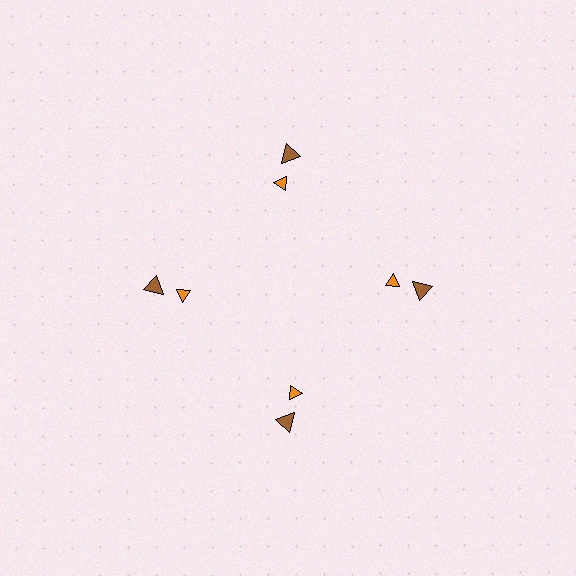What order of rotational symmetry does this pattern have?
This pattern has 4-fold rotational symmetry.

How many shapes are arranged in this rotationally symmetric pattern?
There are 8 shapes, arranged in 4 groups of 2.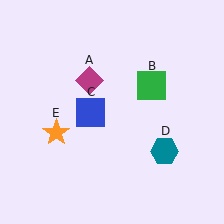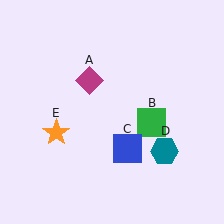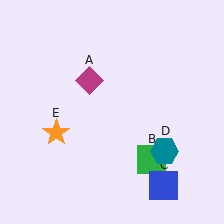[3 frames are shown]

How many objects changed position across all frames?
2 objects changed position: green square (object B), blue square (object C).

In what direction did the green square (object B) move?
The green square (object B) moved down.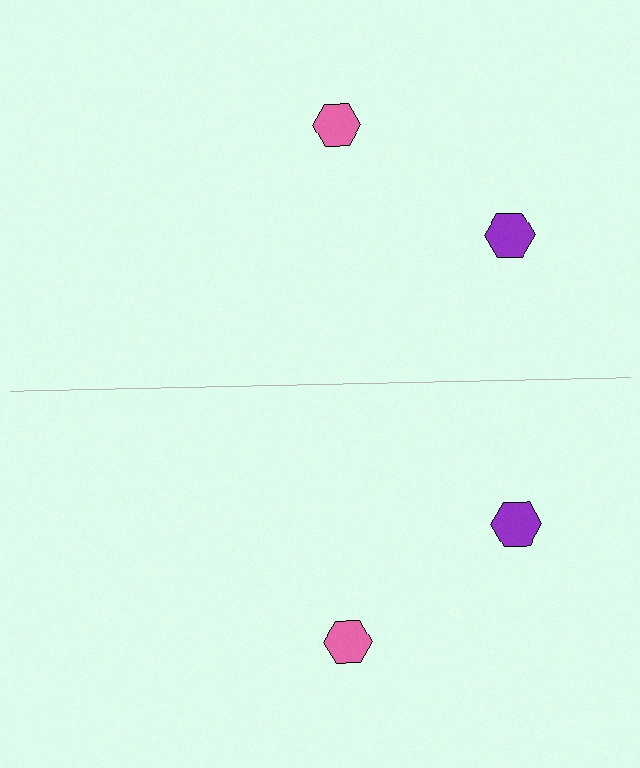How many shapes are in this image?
There are 4 shapes in this image.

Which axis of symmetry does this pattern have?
The pattern has a horizontal axis of symmetry running through the center of the image.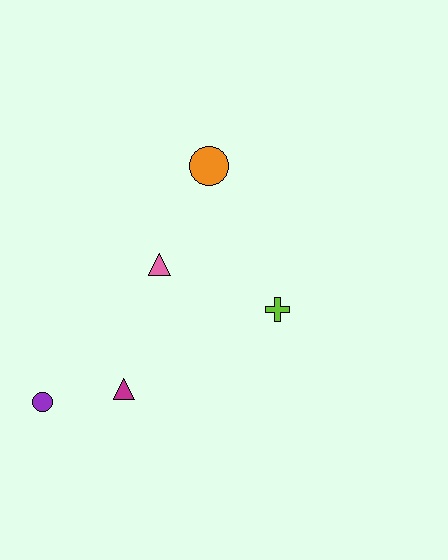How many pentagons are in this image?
There are no pentagons.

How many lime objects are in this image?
There is 1 lime object.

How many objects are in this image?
There are 5 objects.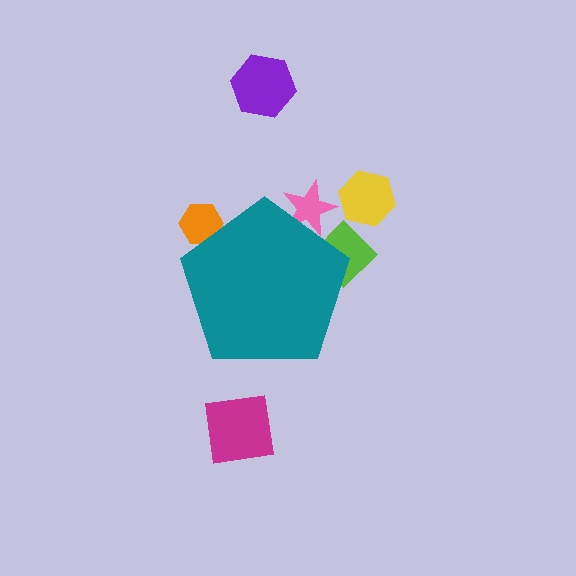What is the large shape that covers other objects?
A teal pentagon.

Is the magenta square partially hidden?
No, the magenta square is fully visible.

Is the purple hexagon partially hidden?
No, the purple hexagon is fully visible.